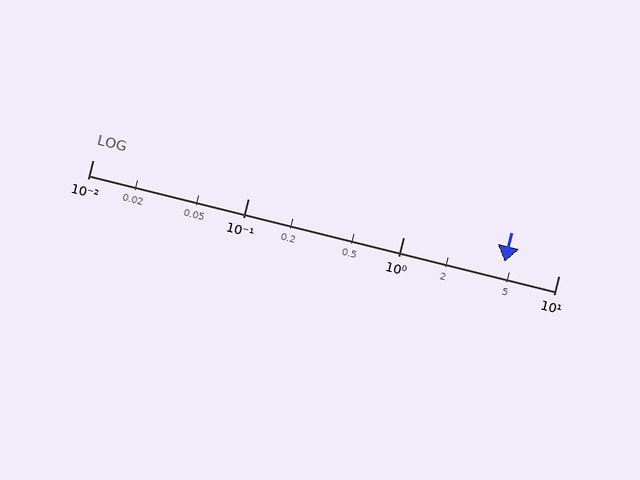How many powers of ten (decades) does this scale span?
The scale spans 3 decades, from 0.01 to 10.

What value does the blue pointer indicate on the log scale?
The pointer indicates approximately 4.5.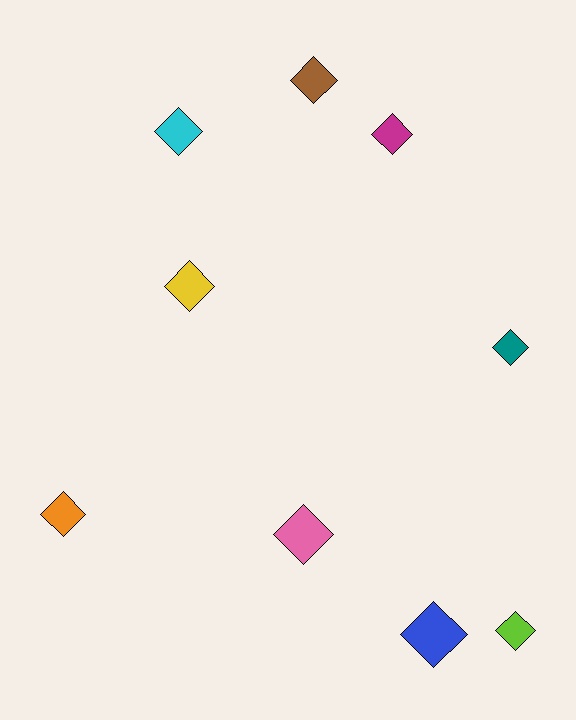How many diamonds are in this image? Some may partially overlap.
There are 9 diamonds.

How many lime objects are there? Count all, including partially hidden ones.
There is 1 lime object.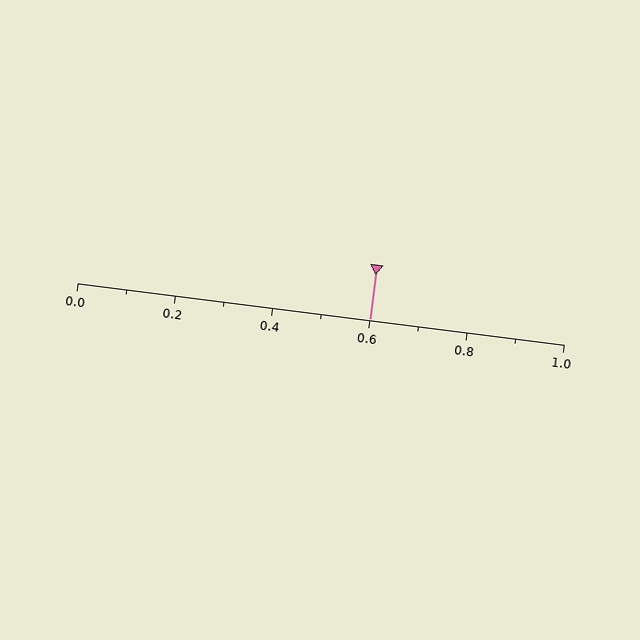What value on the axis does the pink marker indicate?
The marker indicates approximately 0.6.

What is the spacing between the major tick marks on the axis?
The major ticks are spaced 0.2 apart.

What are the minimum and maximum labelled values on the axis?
The axis runs from 0.0 to 1.0.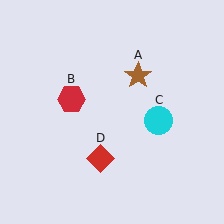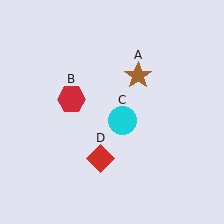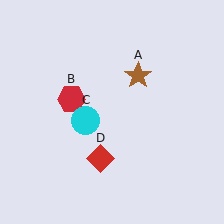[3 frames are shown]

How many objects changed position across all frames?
1 object changed position: cyan circle (object C).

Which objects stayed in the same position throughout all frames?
Brown star (object A) and red hexagon (object B) and red diamond (object D) remained stationary.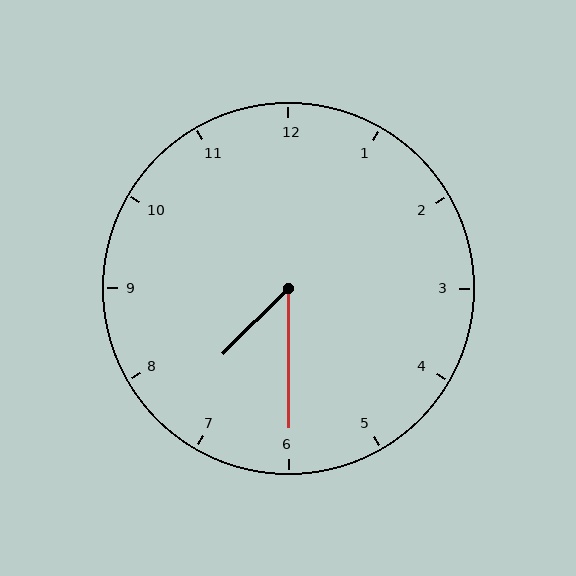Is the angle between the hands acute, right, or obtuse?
It is acute.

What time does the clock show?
7:30.